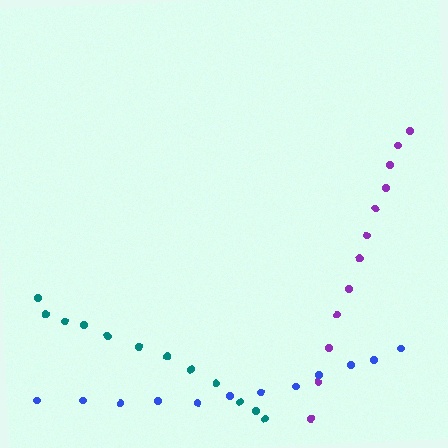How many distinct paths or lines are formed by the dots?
There are 3 distinct paths.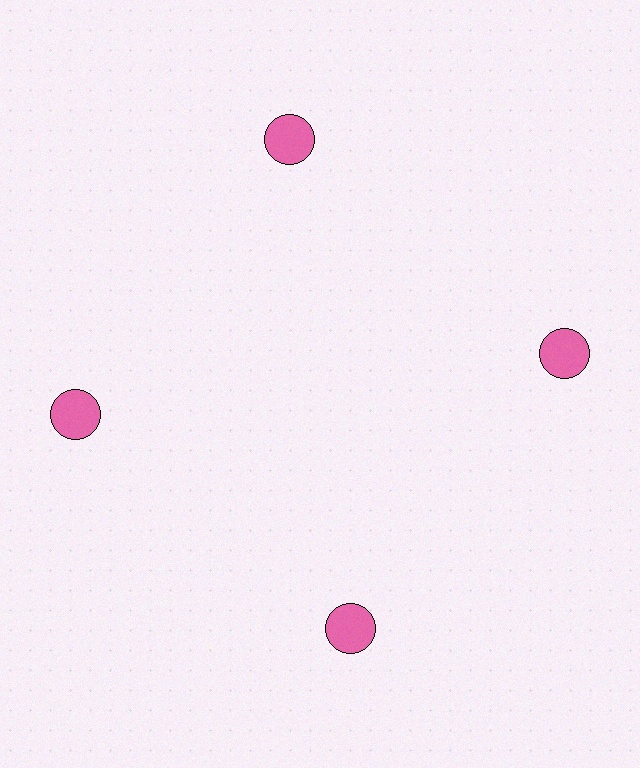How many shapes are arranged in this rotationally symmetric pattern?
There are 4 shapes, arranged in 4 groups of 1.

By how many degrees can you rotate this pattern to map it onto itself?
The pattern maps onto itself every 90 degrees of rotation.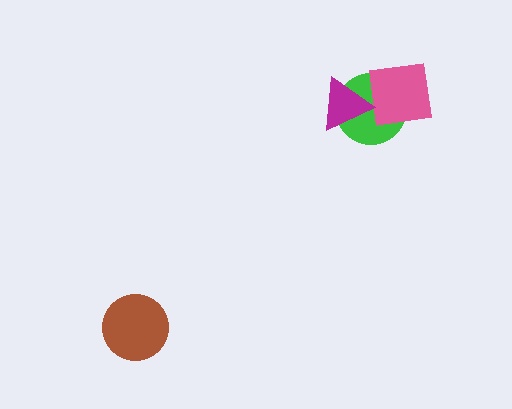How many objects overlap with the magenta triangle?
1 object overlaps with the magenta triangle.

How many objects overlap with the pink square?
1 object overlaps with the pink square.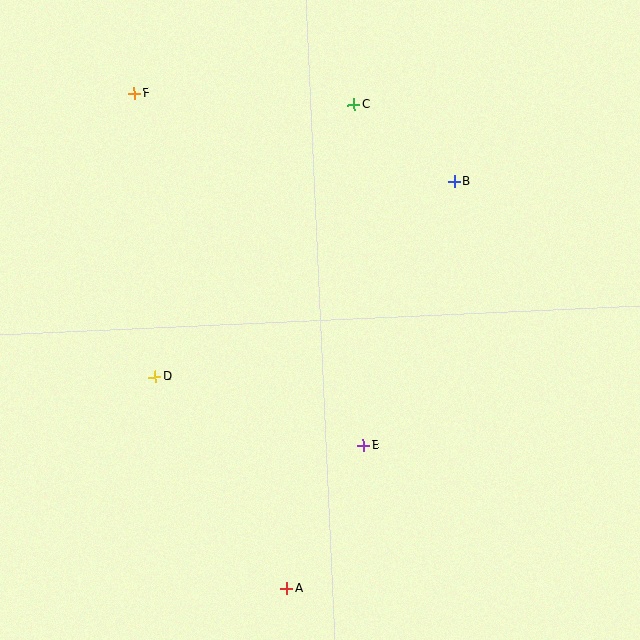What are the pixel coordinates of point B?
Point B is at (454, 182).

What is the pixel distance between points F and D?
The distance between F and D is 284 pixels.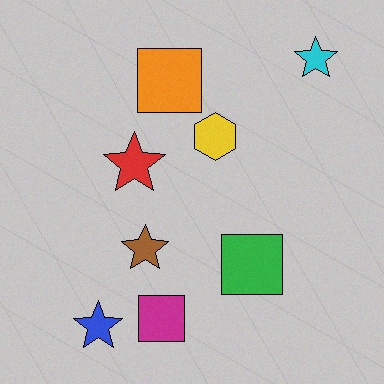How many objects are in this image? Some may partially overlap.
There are 8 objects.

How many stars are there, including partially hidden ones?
There are 4 stars.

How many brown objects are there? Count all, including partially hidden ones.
There is 1 brown object.